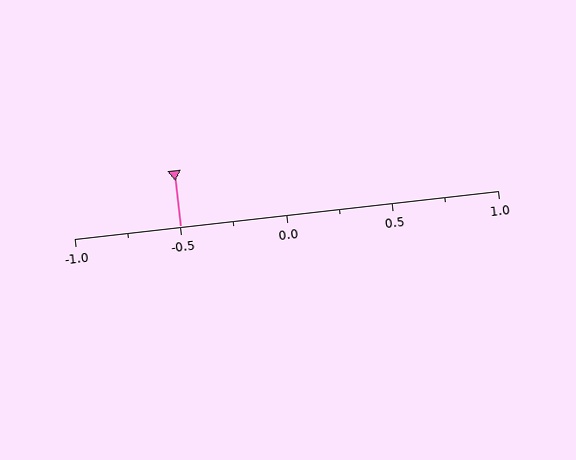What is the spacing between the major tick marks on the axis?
The major ticks are spaced 0.5 apart.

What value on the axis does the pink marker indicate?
The marker indicates approximately -0.5.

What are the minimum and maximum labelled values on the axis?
The axis runs from -1.0 to 1.0.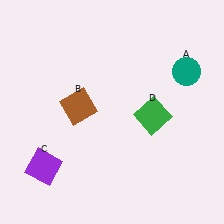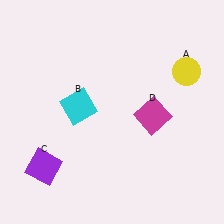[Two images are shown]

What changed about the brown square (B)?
In Image 1, B is brown. In Image 2, it changed to cyan.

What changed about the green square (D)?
In Image 1, D is green. In Image 2, it changed to magenta.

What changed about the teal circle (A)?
In Image 1, A is teal. In Image 2, it changed to yellow.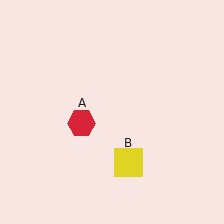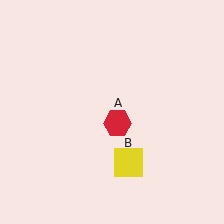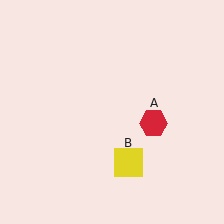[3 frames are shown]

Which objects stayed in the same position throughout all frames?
Yellow square (object B) remained stationary.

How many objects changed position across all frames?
1 object changed position: red hexagon (object A).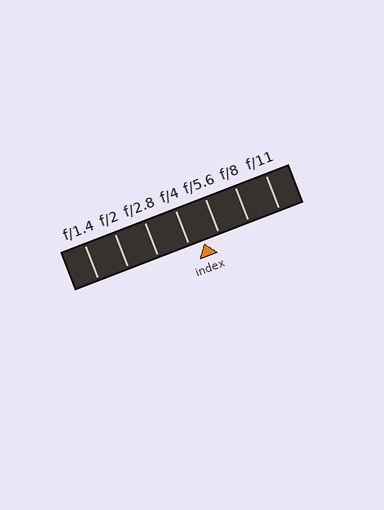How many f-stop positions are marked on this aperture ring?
There are 7 f-stop positions marked.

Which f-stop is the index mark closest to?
The index mark is closest to f/4.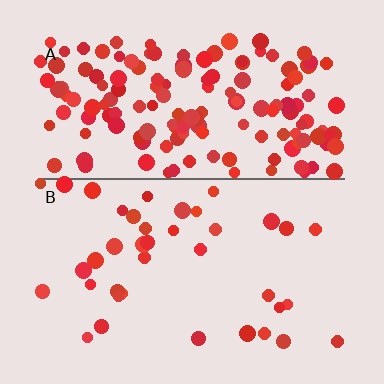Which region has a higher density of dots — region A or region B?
A (the top).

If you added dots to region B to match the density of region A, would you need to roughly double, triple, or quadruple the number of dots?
Approximately quadruple.